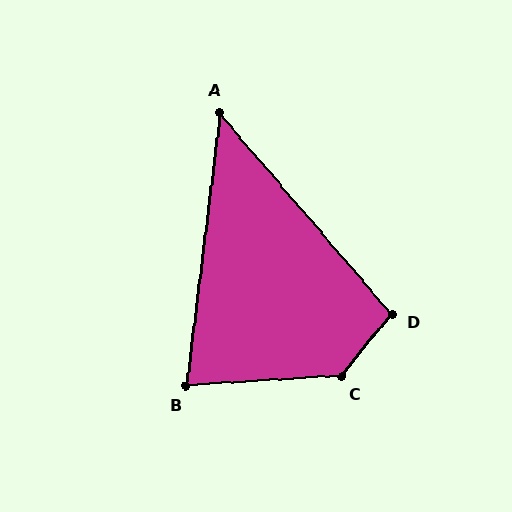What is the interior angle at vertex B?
Approximately 79 degrees (acute).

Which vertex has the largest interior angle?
C, at approximately 132 degrees.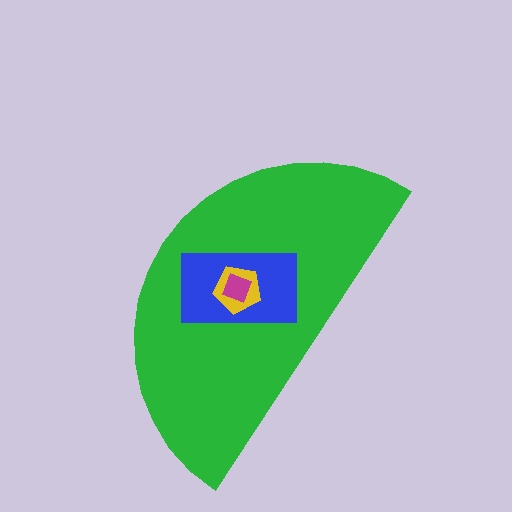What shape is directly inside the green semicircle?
The blue rectangle.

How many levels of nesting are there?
4.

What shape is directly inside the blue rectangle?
The yellow pentagon.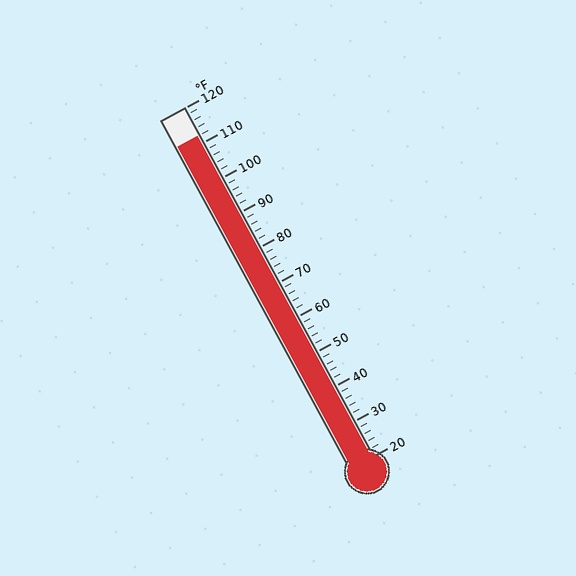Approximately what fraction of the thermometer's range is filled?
The thermometer is filled to approximately 90% of its range.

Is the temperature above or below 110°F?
The temperature is above 110°F.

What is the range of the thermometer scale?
The thermometer scale ranges from 20°F to 120°F.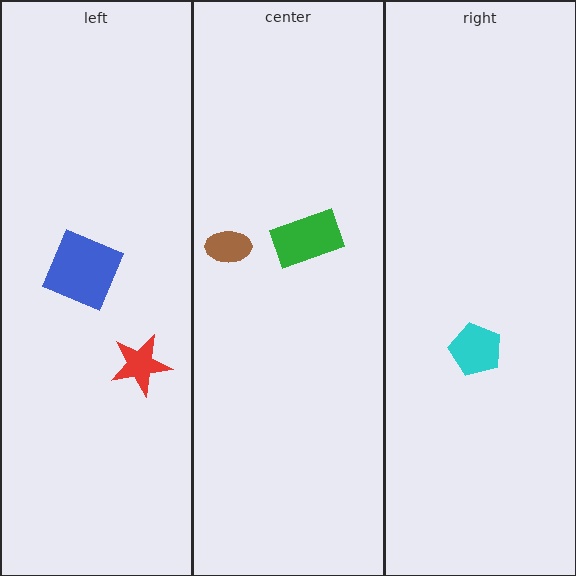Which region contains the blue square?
The left region.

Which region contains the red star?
The left region.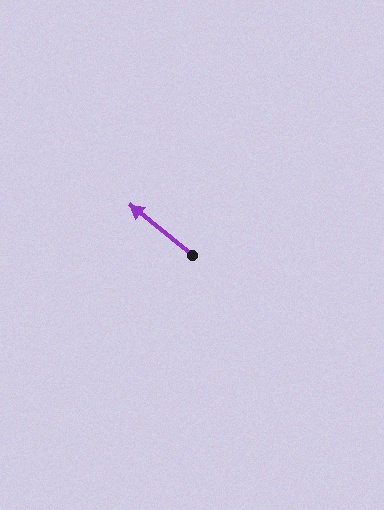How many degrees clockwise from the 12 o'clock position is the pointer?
Approximately 309 degrees.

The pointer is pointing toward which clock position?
Roughly 10 o'clock.